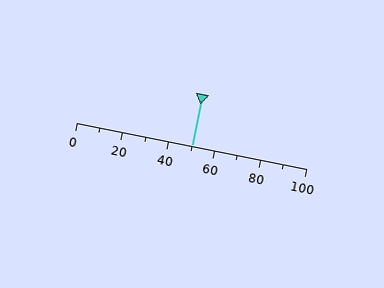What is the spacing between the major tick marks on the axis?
The major ticks are spaced 20 apart.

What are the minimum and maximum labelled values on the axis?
The axis runs from 0 to 100.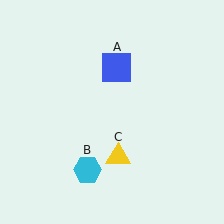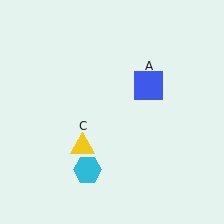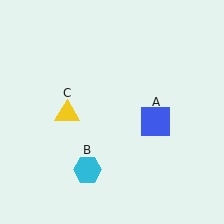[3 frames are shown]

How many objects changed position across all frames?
2 objects changed position: blue square (object A), yellow triangle (object C).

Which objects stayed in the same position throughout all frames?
Cyan hexagon (object B) remained stationary.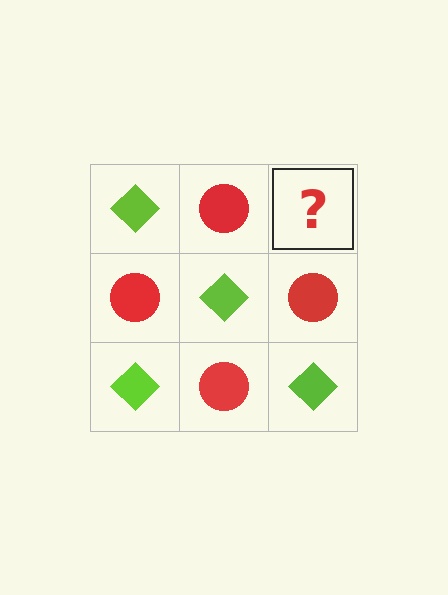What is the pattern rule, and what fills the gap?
The rule is that it alternates lime diamond and red circle in a checkerboard pattern. The gap should be filled with a lime diamond.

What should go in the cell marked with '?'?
The missing cell should contain a lime diamond.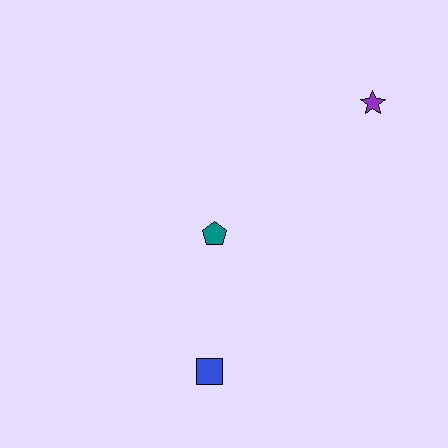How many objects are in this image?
There are 3 objects.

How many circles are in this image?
There are no circles.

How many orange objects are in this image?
There are no orange objects.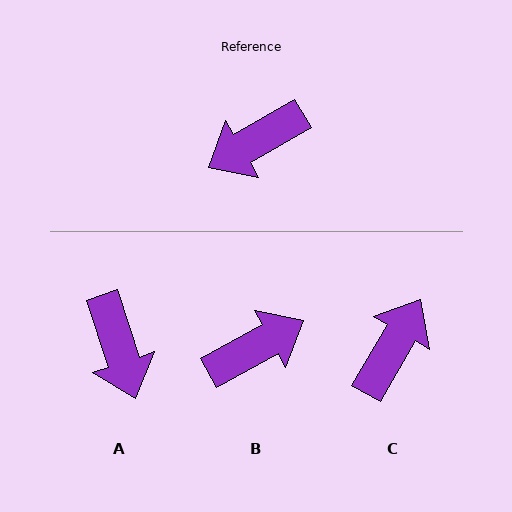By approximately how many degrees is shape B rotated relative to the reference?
Approximately 179 degrees counter-clockwise.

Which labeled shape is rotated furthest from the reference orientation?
B, about 179 degrees away.